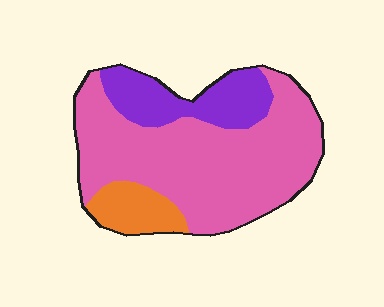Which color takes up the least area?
Orange, at roughly 10%.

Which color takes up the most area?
Pink, at roughly 70%.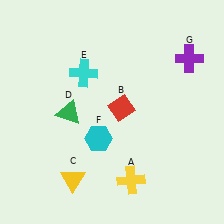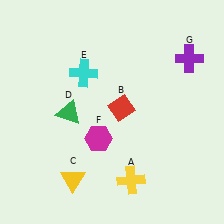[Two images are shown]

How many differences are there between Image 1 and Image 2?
There is 1 difference between the two images.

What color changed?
The hexagon (F) changed from cyan in Image 1 to magenta in Image 2.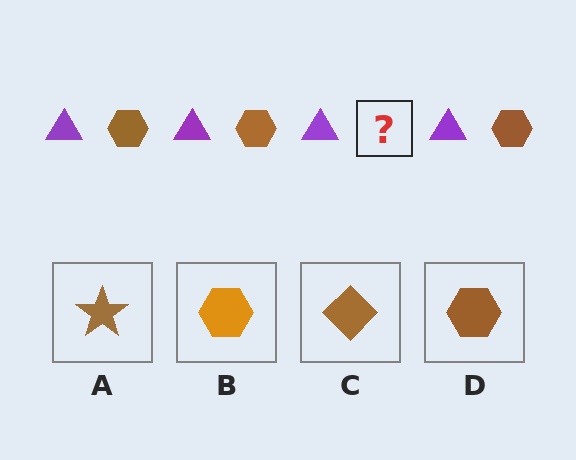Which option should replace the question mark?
Option D.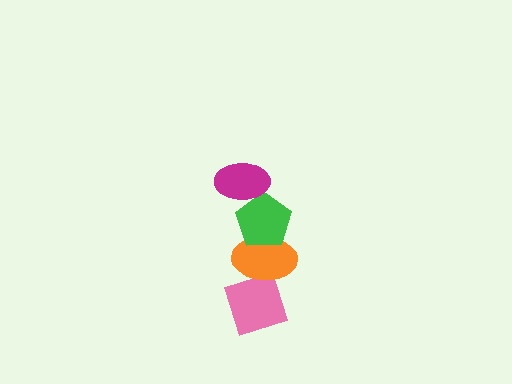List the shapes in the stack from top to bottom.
From top to bottom: the magenta ellipse, the green pentagon, the orange ellipse, the pink diamond.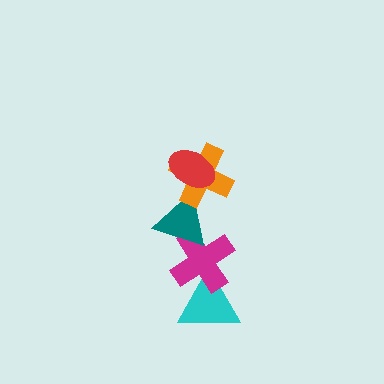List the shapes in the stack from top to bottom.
From top to bottom: the red ellipse, the orange cross, the teal triangle, the magenta cross, the cyan triangle.